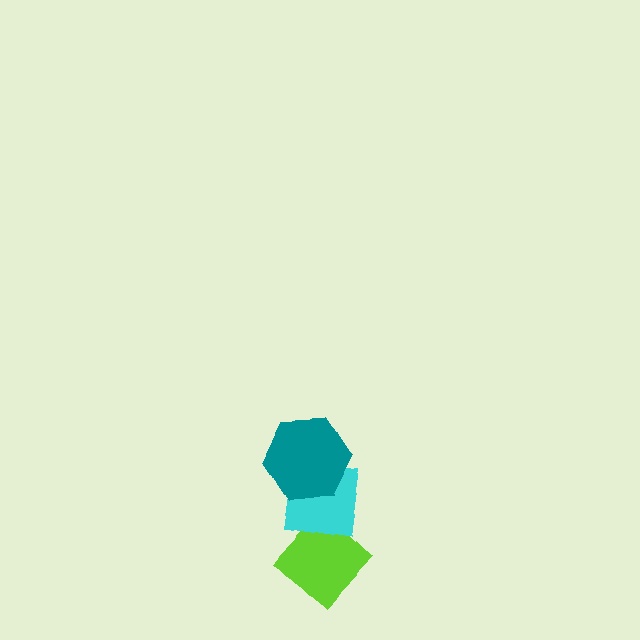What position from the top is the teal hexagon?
The teal hexagon is 1st from the top.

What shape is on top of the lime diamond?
The cyan square is on top of the lime diamond.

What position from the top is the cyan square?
The cyan square is 2nd from the top.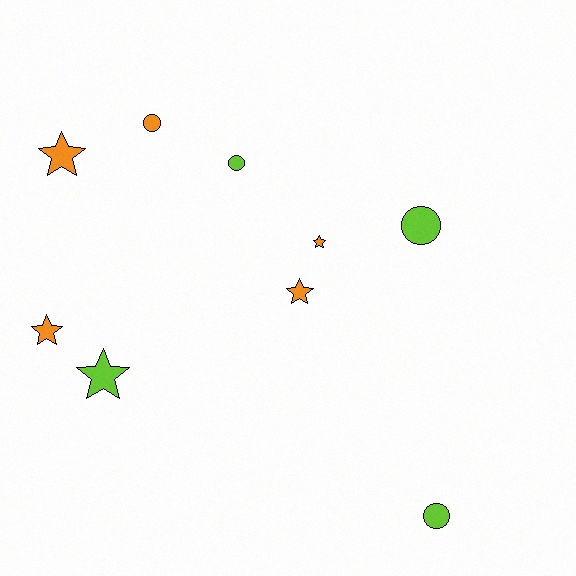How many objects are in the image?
There are 9 objects.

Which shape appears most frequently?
Star, with 5 objects.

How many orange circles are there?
There is 1 orange circle.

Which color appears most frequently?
Orange, with 5 objects.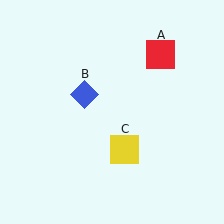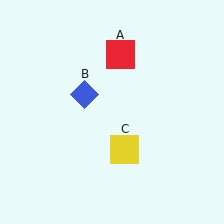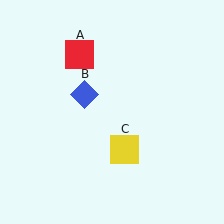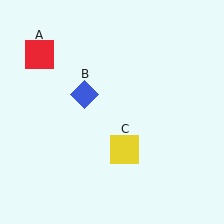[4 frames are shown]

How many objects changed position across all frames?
1 object changed position: red square (object A).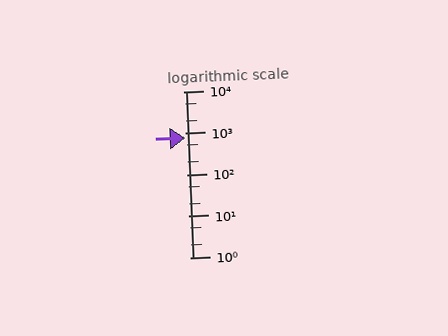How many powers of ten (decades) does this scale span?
The scale spans 4 decades, from 1 to 10000.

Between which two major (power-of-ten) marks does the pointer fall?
The pointer is between 100 and 1000.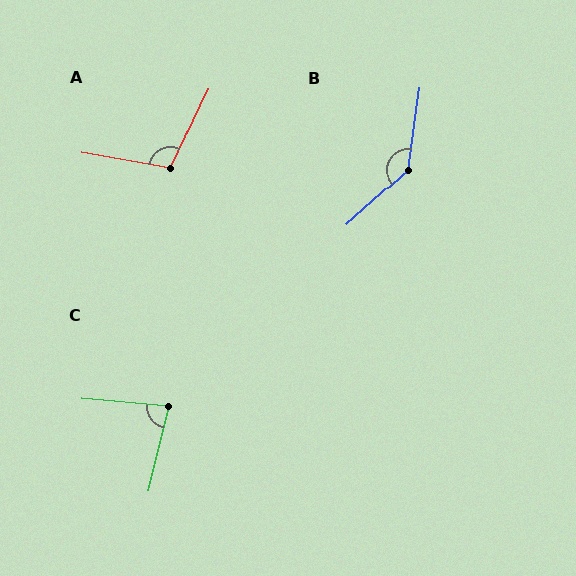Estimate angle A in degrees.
Approximately 106 degrees.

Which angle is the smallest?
C, at approximately 81 degrees.